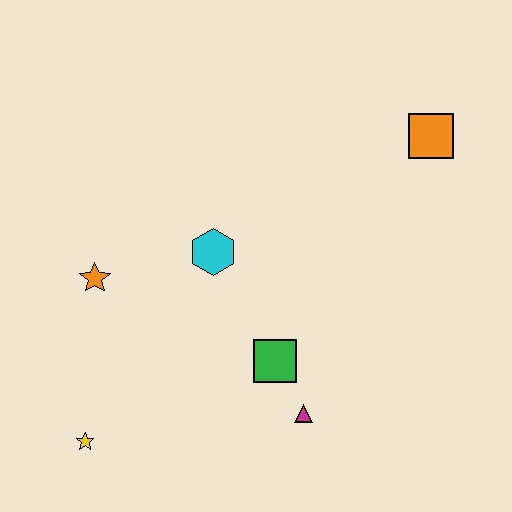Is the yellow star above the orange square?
No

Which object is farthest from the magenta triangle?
The orange square is farthest from the magenta triangle.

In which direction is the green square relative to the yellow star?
The green square is to the right of the yellow star.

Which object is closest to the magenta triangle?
The green square is closest to the magenta triangle.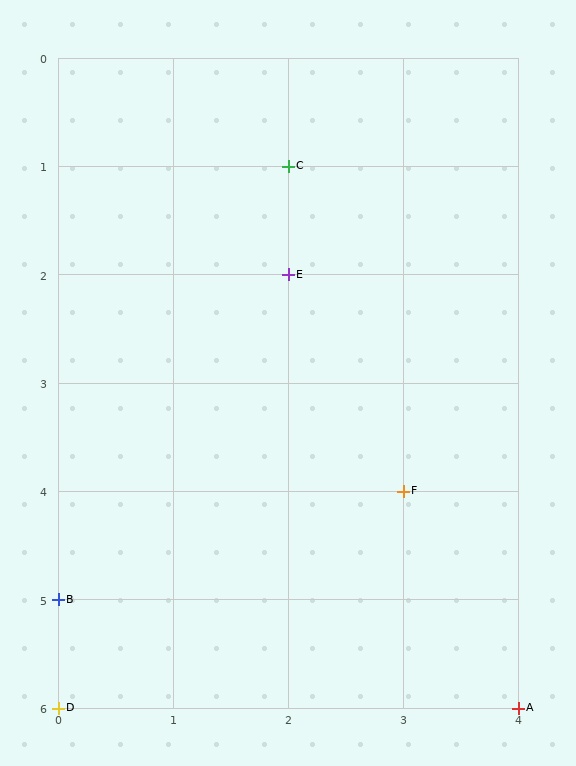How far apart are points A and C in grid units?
Points A and C are 2 columns and 5 rows apart (about 5.4 grid units diagonally).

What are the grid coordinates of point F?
Point F is at grid coordinates (3, 4).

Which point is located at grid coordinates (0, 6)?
Point D is at (0, 6).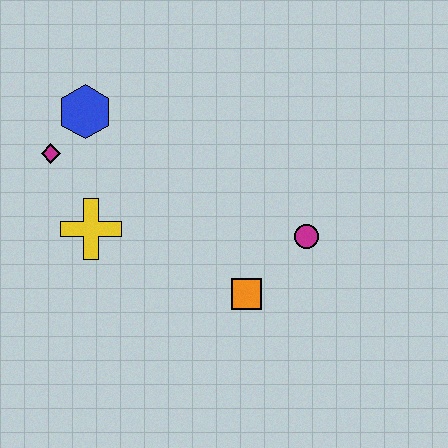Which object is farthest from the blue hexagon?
The magenta circle is farthest from the blue hexagon.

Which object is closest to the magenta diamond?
The blue hexagon is closest to the magenta diamond.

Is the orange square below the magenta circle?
Yes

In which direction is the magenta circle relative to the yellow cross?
The magenta circle is to the right of the yellow cross.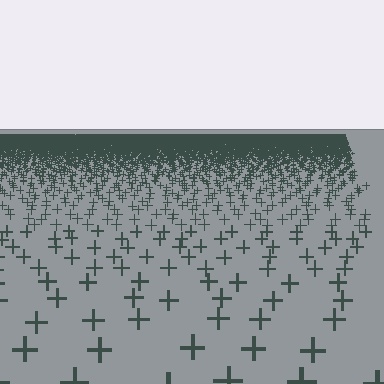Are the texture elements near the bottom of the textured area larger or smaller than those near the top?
Larger. Near the bottom, elements are closer to the viewer and appear at a bigger on-screen size.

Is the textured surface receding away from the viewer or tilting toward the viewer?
The surface is receding away from the viewer. Texture elements get smaller and denser toward the top.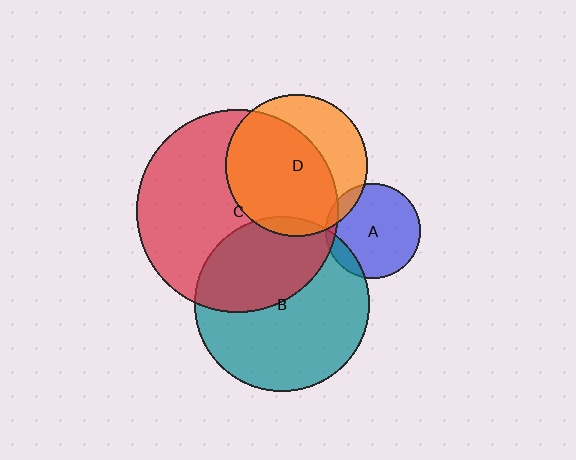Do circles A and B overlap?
Yes.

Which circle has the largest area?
Circle C (red).